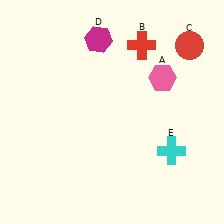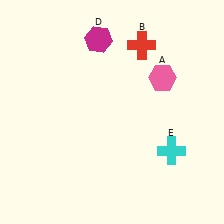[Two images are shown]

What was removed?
The red circle (C) was removed in Image 2.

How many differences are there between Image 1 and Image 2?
There is 1 difference between the two images.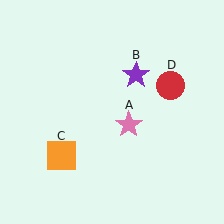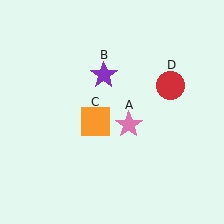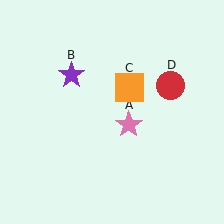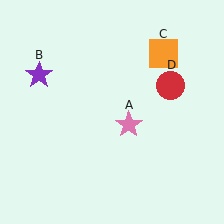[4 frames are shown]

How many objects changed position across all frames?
2 objects changed position: purple star (object B), orange square (object C).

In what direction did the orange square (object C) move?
The orange square (object C) moved up and to the right.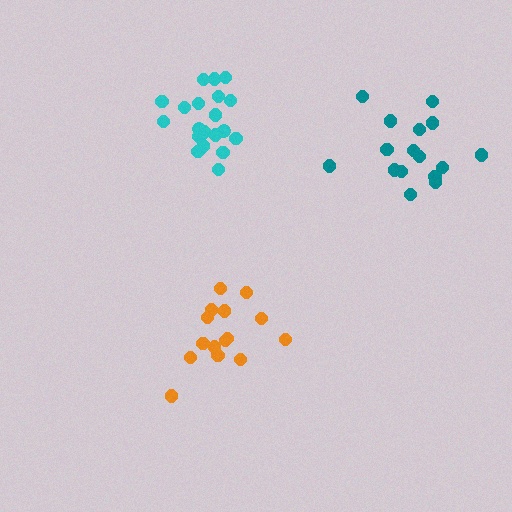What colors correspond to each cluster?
The clusters are colored: teal, orange, cyan.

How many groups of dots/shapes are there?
There are 3 groups.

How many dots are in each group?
Group 1: 16 dots, Group 2: 15 dots, Group 3: 21 dots (52 total).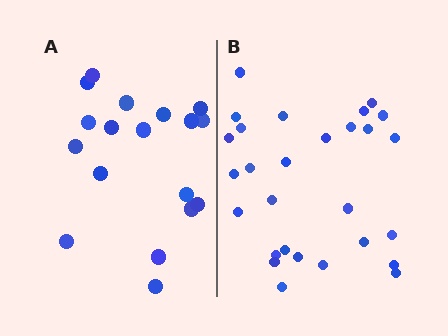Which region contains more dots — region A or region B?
Region B (the right region) has more dots.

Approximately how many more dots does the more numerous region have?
Region B has roughly 10 or so more dots than region A.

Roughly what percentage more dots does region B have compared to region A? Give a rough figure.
About 55% more.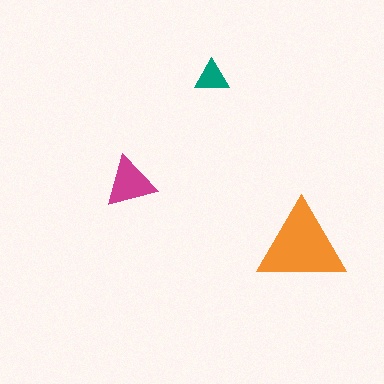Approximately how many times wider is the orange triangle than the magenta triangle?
About 1.5 times wider.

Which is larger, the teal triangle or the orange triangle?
The orange one.